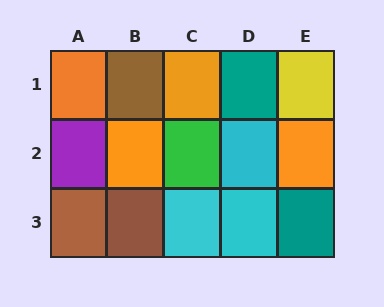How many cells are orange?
4 cells are orange.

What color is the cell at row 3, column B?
Brown.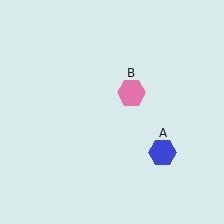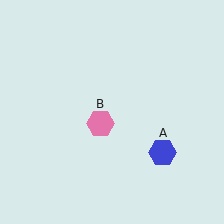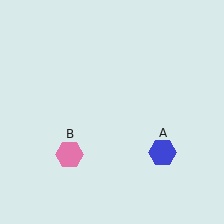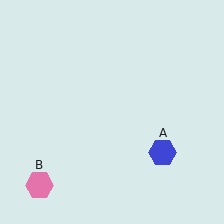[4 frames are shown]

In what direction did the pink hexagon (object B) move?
The pink hexagon (object B) moved down and to the left.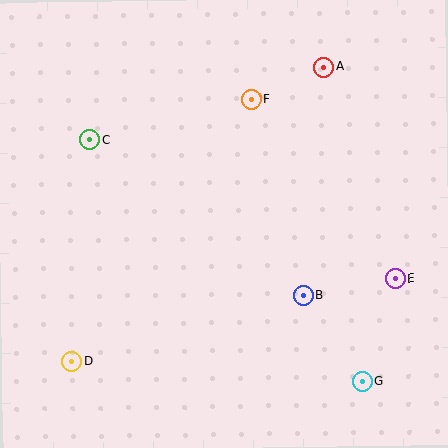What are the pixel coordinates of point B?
Point B is at (303, 295).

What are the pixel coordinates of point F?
Point F is at (252, 99).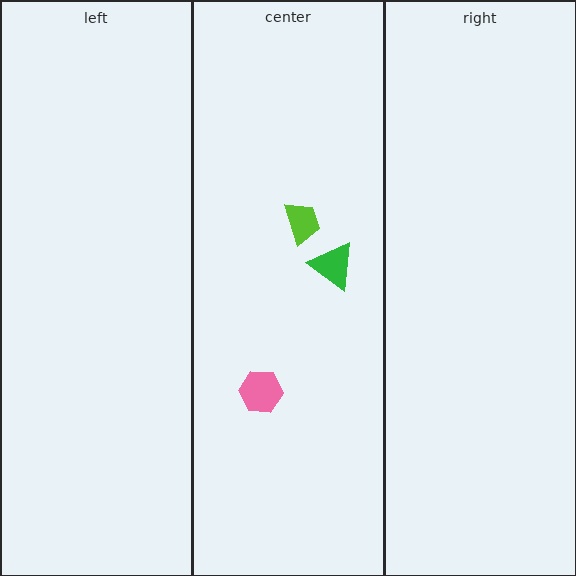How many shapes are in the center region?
3.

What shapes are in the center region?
The lime trapezoid, the green triangle, the pink hexagon.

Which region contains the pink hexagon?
The center region.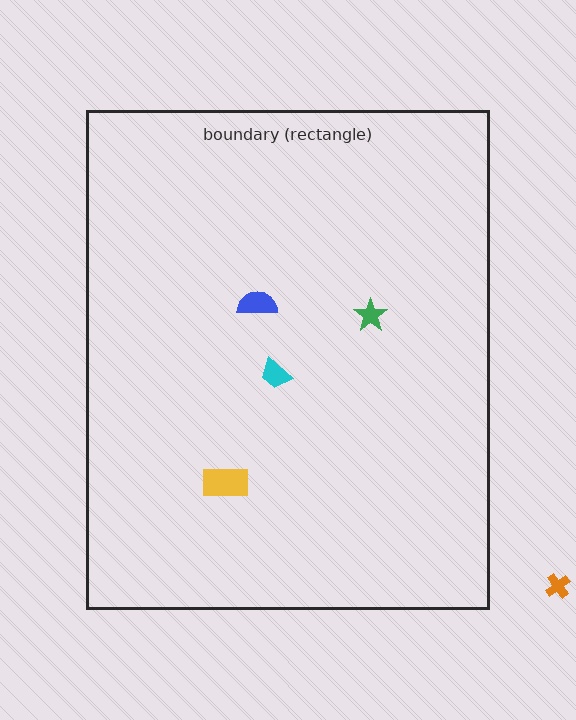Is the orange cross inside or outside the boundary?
Outside.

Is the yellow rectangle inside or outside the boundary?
Inside.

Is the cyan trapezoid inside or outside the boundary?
Inside.